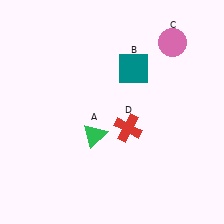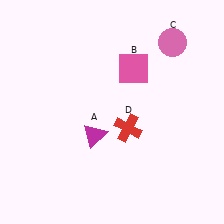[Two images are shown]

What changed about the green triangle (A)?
In Image 1, A is green. In Image 2, it changed to magenta.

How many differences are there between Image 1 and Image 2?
There are 2 differences between the two images.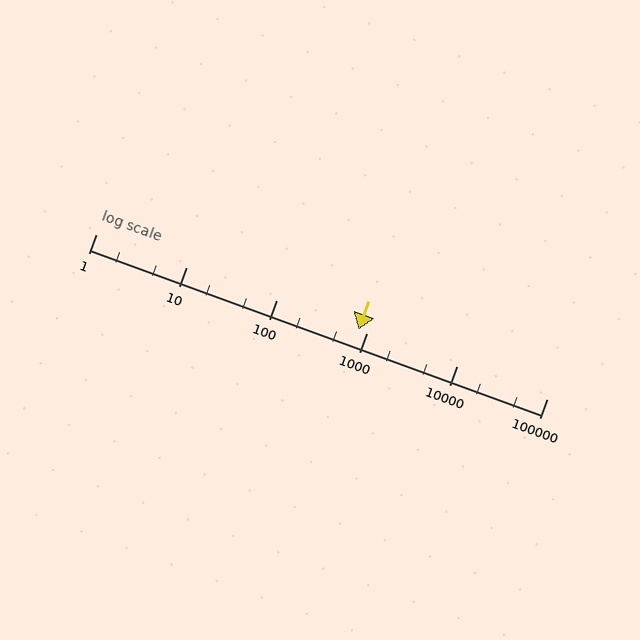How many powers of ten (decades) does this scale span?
The scale spans 5 decades, from 1 to 100000.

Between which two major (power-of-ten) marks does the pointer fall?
The pointer is between 100 and 1000.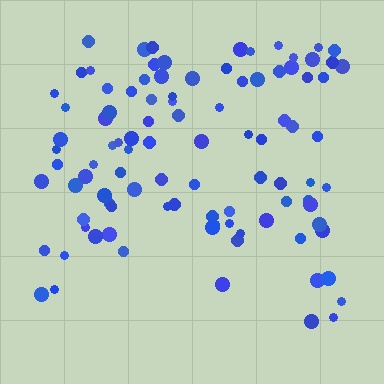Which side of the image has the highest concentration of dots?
The top.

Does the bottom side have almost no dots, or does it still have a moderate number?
Still a moderate number, just noticeably fewer than the top.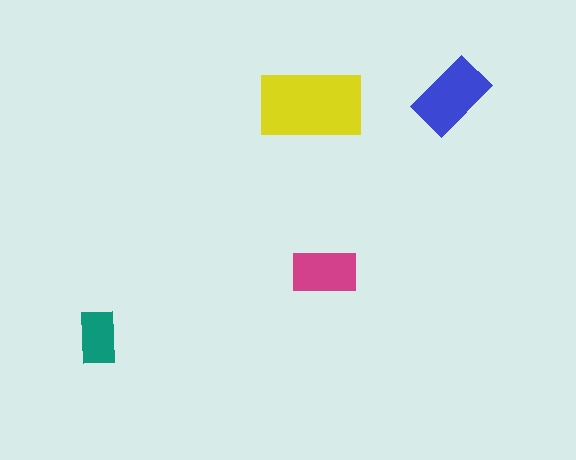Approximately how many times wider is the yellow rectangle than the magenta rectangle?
About 1.5 times wider.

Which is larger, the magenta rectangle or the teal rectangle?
The magenta one.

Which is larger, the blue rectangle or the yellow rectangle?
The yellow one.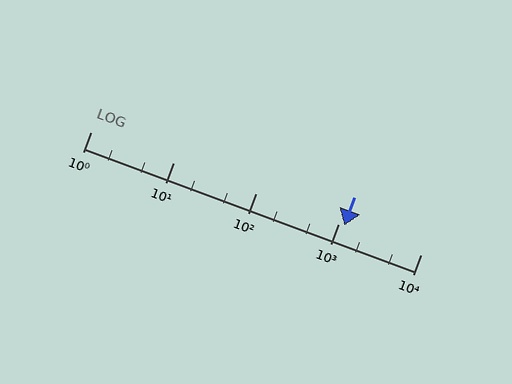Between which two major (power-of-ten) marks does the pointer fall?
The pointer is between 1000 and 10000.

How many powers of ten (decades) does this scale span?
The scale spans 4 decades, from 1 to 10000.